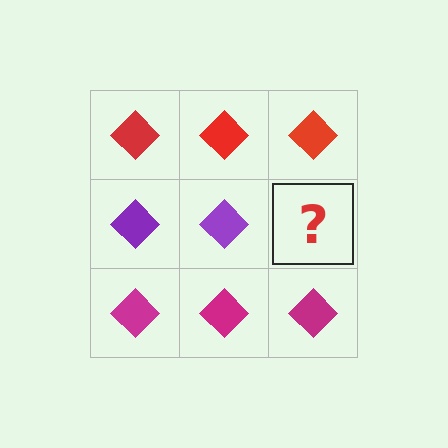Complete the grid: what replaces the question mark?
The question mark should be replaced with a purple diamond.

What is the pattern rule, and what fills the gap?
The rule is that each row has a consistent color. The gap should be filled with a purple diamond.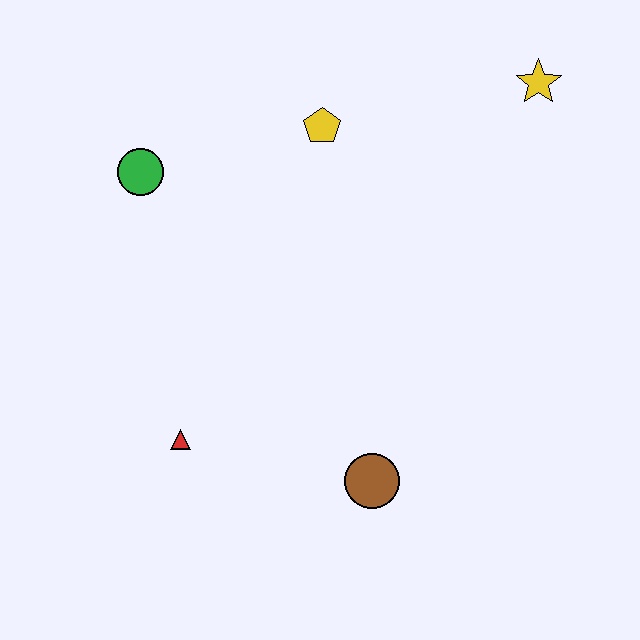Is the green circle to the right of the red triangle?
No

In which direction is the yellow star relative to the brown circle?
The yellow star is above the brown circle.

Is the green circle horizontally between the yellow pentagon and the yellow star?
No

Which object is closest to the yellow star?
The yellow pentagon is closest to the yellow star.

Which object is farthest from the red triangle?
The yellow star is farthest from the red triangle.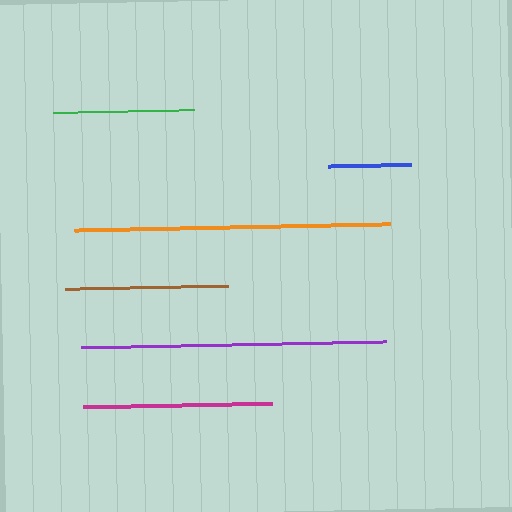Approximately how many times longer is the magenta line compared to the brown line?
The magenta line is approximately 1.2 times the length of the brown line.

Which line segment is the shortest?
The blue line is the shortest at approximately 83 pixels.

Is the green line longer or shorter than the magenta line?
The magenta line is longer than the green line.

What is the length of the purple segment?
The purple segment is approximately 305 pixels long.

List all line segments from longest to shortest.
From longest to shortest: orange, purple, magenta, brown, green, blue.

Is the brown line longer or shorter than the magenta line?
The magenta line is longer than the brown line.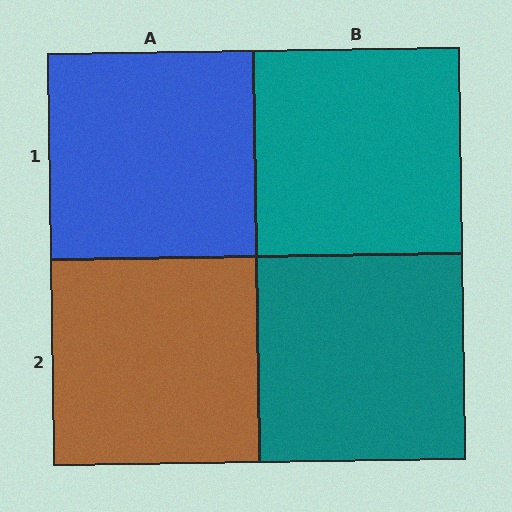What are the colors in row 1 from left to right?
Blue, teal.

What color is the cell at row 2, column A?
Brown.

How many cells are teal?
2 cells are teal.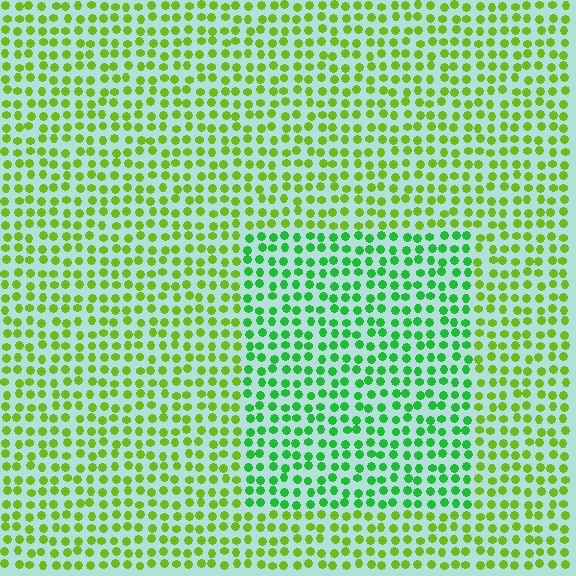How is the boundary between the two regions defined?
The boundary is defined purely by a slight shift in hue (about 39 degrees). Spacing, size, and orientation are identical on both sides.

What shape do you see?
I see a rectangle.